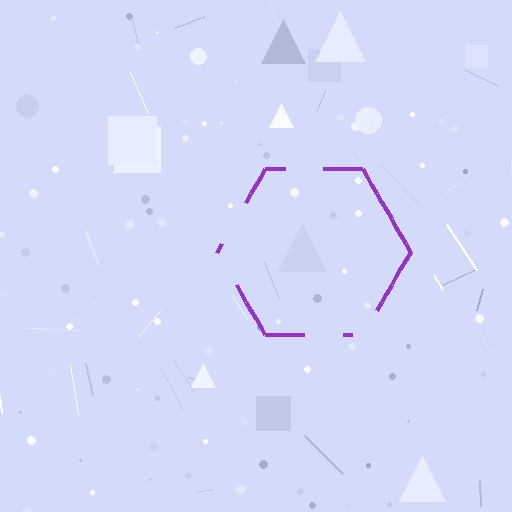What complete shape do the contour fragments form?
The contour fragments form a hexagon.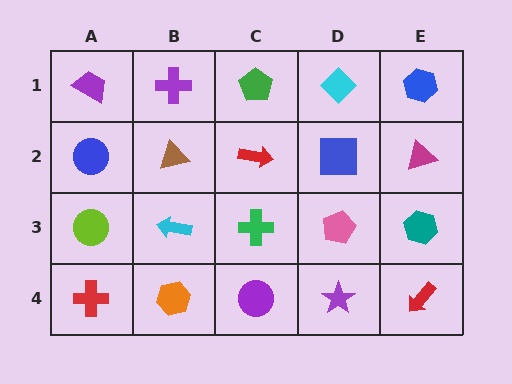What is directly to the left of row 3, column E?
A pink pentagon.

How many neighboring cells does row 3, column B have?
4.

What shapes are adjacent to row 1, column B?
A brown triangle (row 2, column B), a purple trapezoid (row 1, column A), a green pentagon (row 1, column C).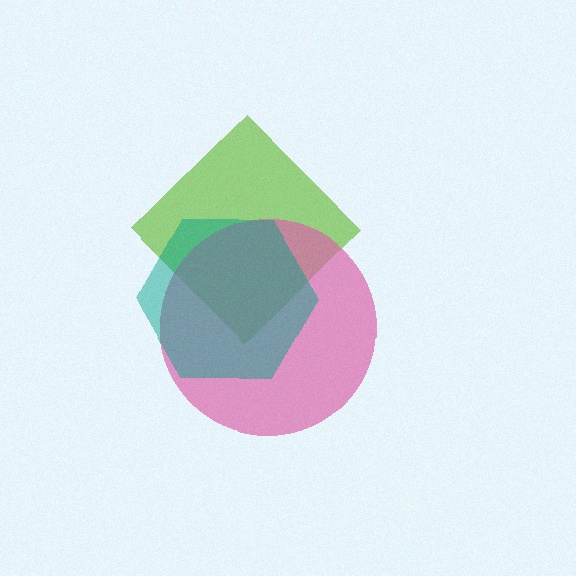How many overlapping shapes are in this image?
There are 3 overlapping shapes in the image.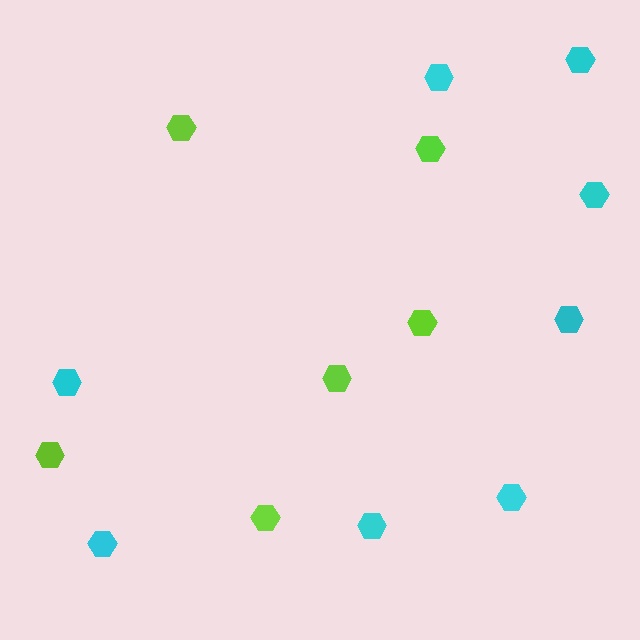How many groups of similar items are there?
There are 2 groups: one group of cyan hexagons (8) and one group of lime hexagons (6).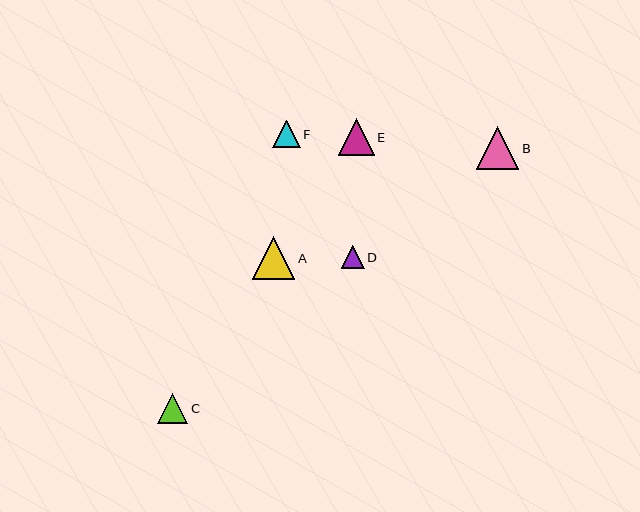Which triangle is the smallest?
Triangle D is the smallest with a size of approximately 23 pixels.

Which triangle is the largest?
Triangle B is the largest with a size of approximately 43 pixels.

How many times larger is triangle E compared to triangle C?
Triangle E is approximately 1.2 times the size of triangle C.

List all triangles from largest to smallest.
From largest to smallest: B, A, E, C, F, D.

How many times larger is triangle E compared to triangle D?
Triangle E is approximately 1.6 times the size of triangle D.